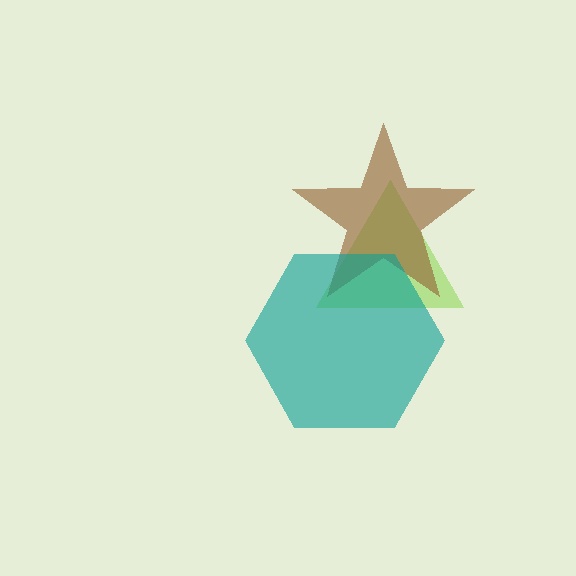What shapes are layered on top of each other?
The layered shapes are: a lime triangle, a brown star, a teal hexagon.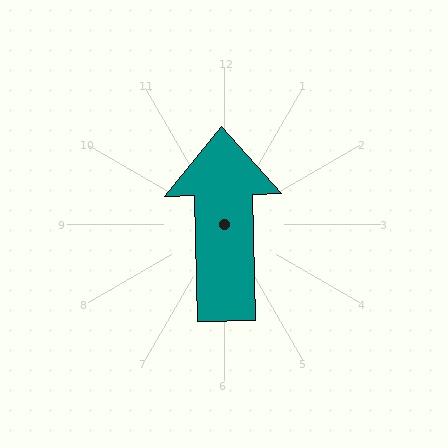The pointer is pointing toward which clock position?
Roughly 12 o'clock.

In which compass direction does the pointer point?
North.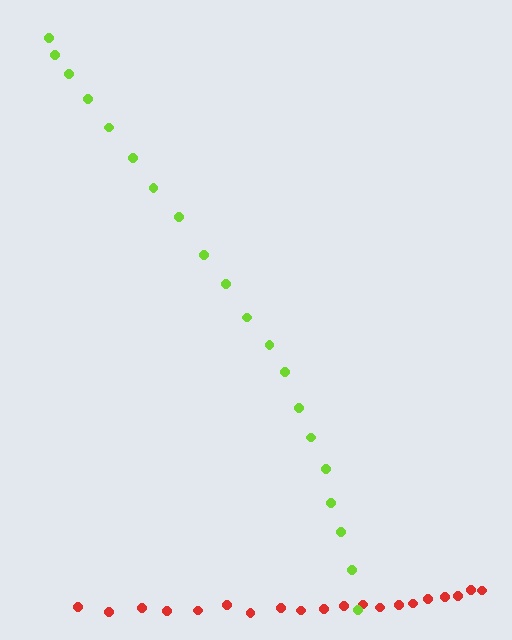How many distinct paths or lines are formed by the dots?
There are 2 distinct paths.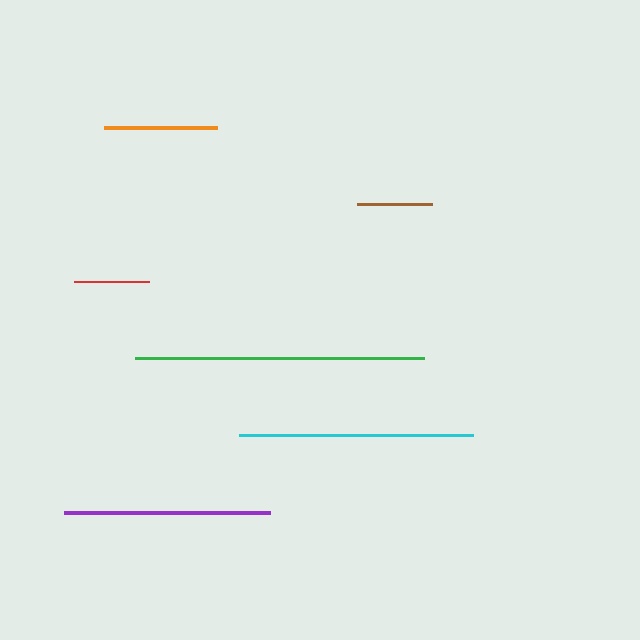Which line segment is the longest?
The green line is the longest at approximately 289 pixels.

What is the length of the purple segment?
The purple segment is approximately 206 pixels long.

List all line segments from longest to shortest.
From longest to shortest: green, cyan, purple, orange, brown, red.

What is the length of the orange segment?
The orange segment is approximately 113 pixels long.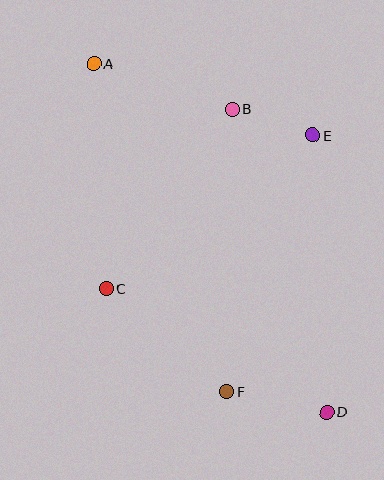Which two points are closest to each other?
Points B and E are closest to each other.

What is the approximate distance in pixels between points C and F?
The distance between C and F is approximately 159 pixels.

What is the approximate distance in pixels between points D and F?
The distance between D and F is approximately 102 pixels.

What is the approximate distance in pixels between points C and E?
The distance between C and E is approximately 257 pixels.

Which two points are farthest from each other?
Points A and D are farthest from each other.